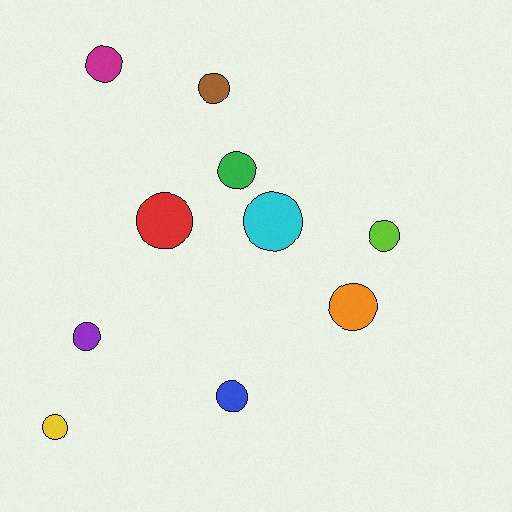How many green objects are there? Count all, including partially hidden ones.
There is 1 green object.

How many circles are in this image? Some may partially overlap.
There are 10 circles.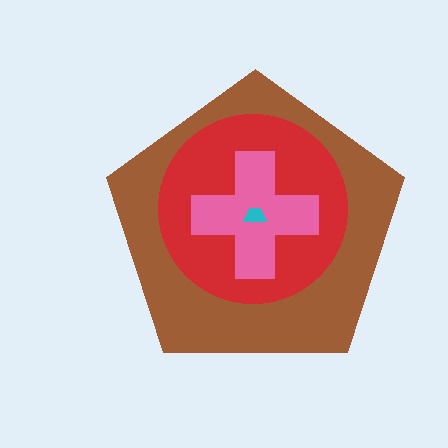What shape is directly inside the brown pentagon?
The red circle.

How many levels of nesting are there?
4.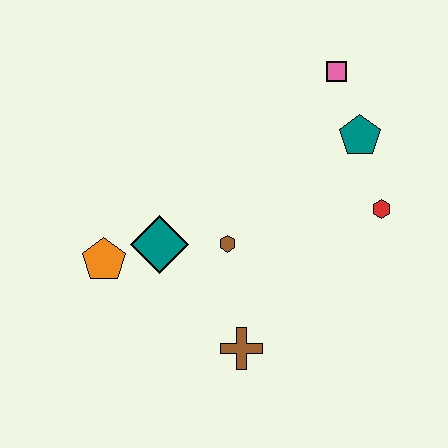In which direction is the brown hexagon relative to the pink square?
The brown hexagon is below the pink square.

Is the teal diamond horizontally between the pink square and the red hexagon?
No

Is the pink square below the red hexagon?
No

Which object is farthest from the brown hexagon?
The pink square is farthest from the brown hexagon.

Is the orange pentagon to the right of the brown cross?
No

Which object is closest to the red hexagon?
The teal pentagon is closest to the red hexagon.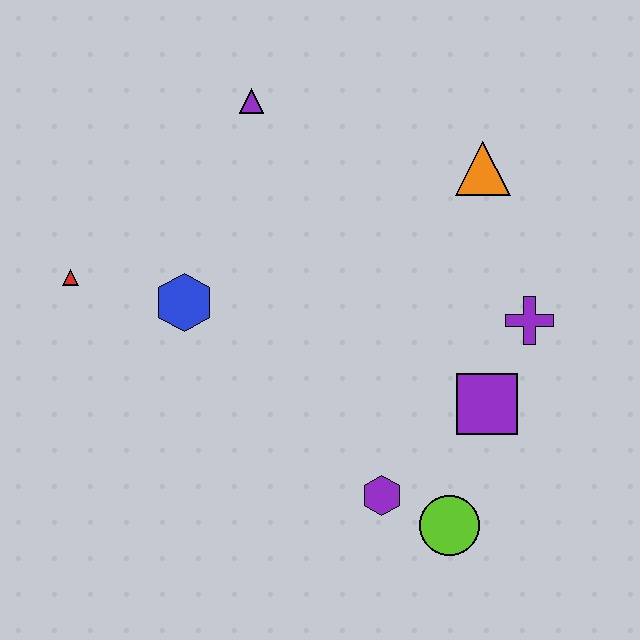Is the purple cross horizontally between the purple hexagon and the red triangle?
No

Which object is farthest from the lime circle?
The purple triangle is farthest from the lime circle.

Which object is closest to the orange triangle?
The purple cross is closest to the orange triangle.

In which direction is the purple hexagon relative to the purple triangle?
The purple hexagon is below the purple triangle.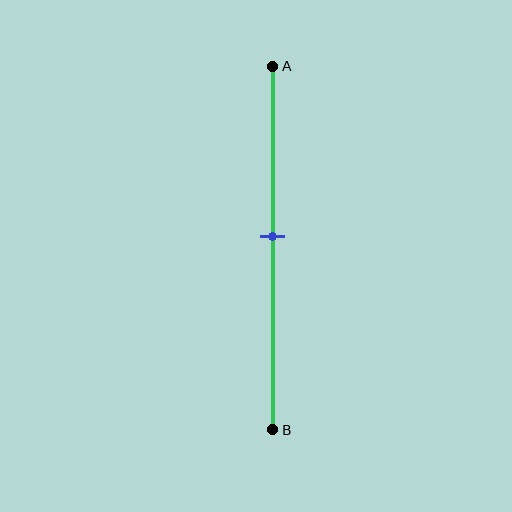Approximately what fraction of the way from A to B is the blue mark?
The blue mark is approximately 45% of the way from A to B.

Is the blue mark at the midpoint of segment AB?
No, the mark is at about 45% from A, not at the 50% midpoint.